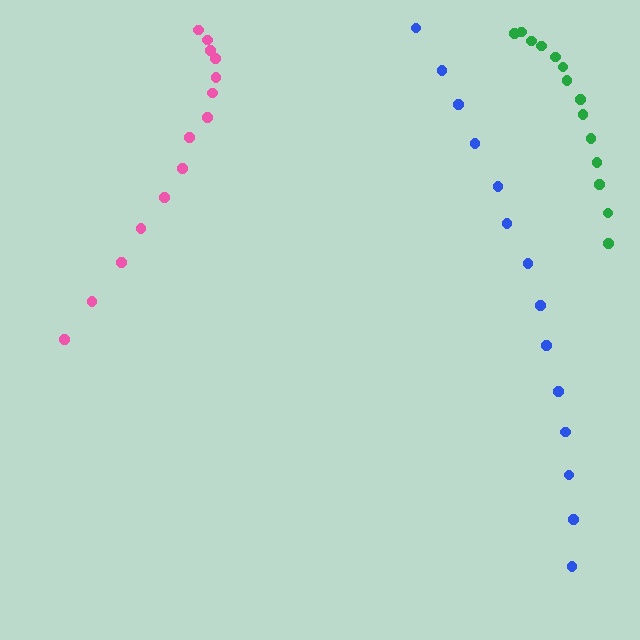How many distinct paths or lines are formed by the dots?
There are 3 distinct paths.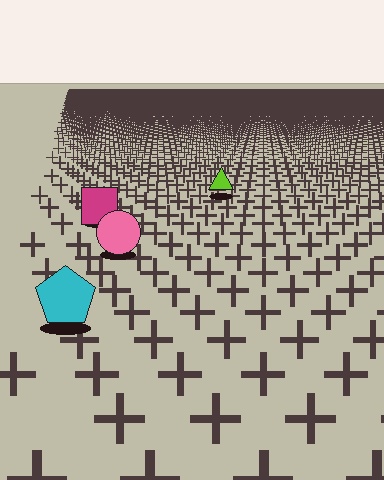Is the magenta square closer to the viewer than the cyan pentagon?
No. The cyan pentagon is closer — you can tell from the texture gradient: the ground texture is coarser near it.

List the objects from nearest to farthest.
From nearest to farthest: the cyan pentagon, the pink circle, the magenta square, the lime triangle.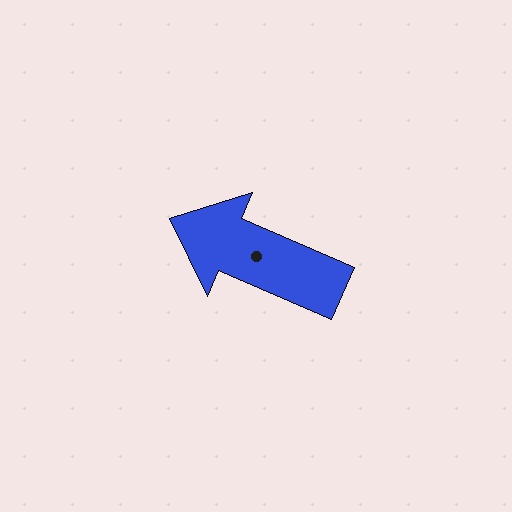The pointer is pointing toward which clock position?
Roughly 10 o'clock.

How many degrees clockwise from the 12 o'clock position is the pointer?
Approximately 294 degrees.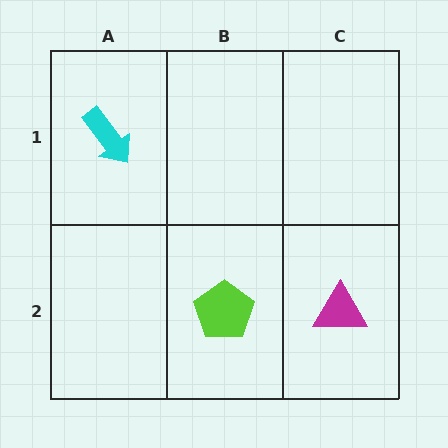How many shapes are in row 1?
1 shape.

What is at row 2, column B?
A lime pentagon.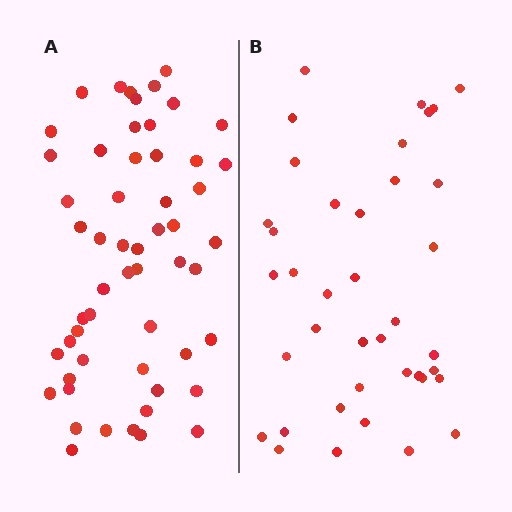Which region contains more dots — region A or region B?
Region A (the left region) has more dots.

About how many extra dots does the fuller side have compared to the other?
Region A has approximately 15 more dots than region B.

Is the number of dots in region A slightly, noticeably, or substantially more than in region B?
Region A has noticeably more, but not dramatically so. The ratio is roughly 1.4 to 1.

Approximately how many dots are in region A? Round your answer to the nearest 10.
About 60 dots. (The exact count is 55, which rounds to 60.)